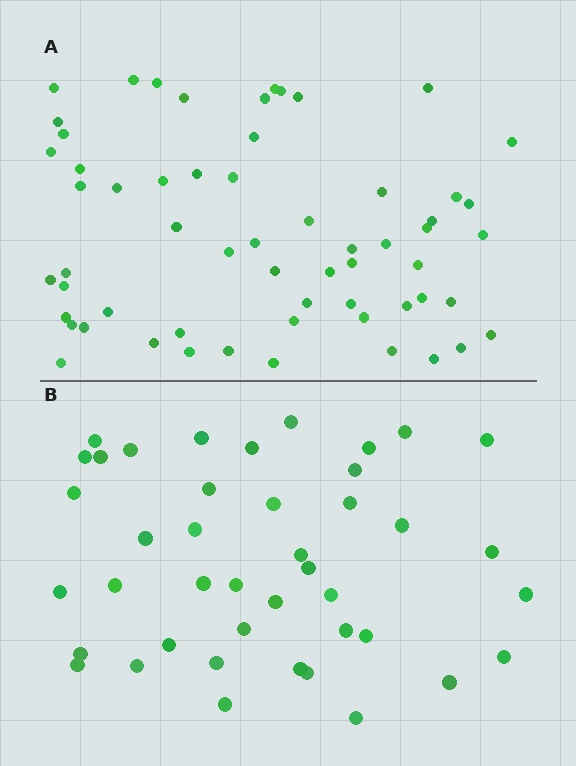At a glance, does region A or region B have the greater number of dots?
Region A (the top region) has more dots.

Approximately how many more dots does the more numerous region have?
Region A has approximately 20 more dots than region B.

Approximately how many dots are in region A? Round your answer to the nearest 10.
About 60 dots.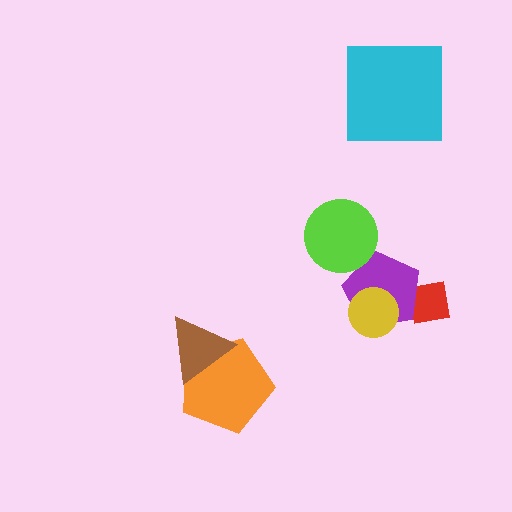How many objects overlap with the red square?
1 object overlaps with the red square.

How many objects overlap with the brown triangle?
1 object overlaps with the brown triangle.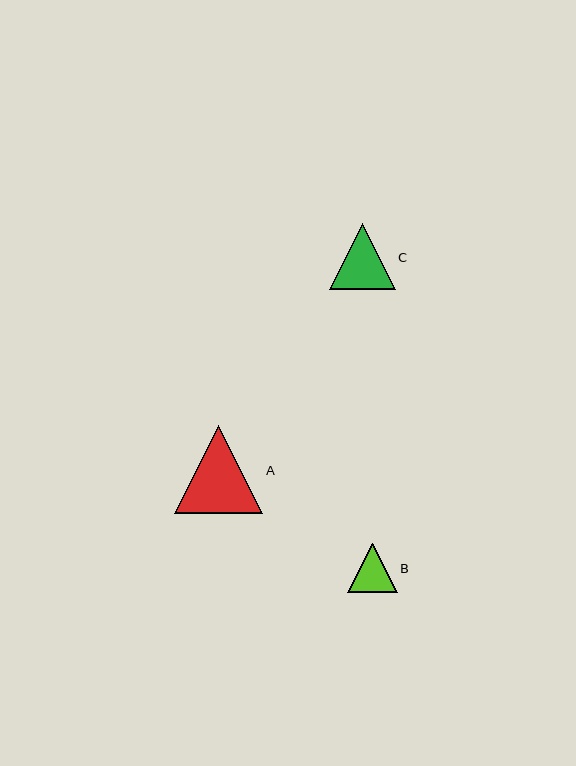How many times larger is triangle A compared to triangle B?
Triangle A is approximately 1.8 times the size of triangle B.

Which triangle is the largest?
Triangle A is the largest with a size of approximately 88 pixels.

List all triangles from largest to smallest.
From largest to smallest: A, C, B.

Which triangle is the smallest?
Triangle B is the smallest with a size of approximately 49 pixels.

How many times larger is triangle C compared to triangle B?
Triangle C is approximately 1.3 times the size of triangle B.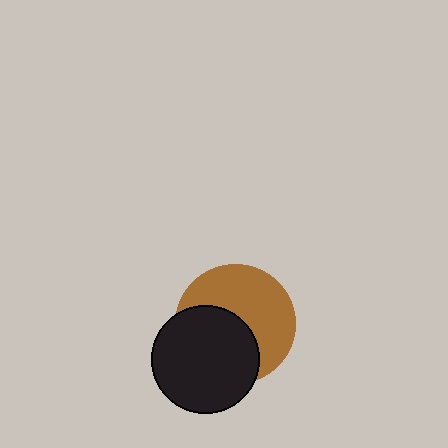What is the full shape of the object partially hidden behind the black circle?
The partially hidden object is a brown circle.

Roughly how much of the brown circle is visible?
About half of it is visible (roughly 55%).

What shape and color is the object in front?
The object in front is a black circle.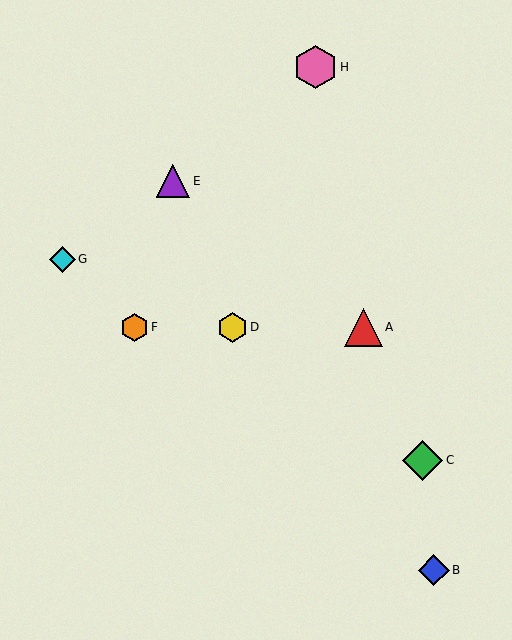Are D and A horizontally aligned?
Yes, both are at y≈327.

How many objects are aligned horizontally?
3 objects (A, D, F) are aligned horizontally.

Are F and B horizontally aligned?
No, F is at y≈327 and B is at y≈570.